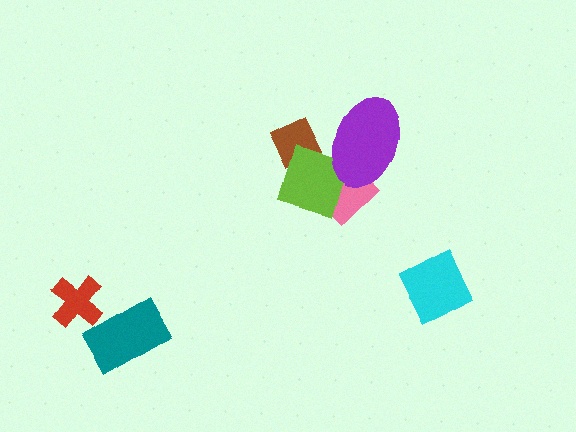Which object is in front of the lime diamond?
The purple ellipse is in front of the lime diamond.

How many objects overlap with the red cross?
0 objects overlap with the red cross.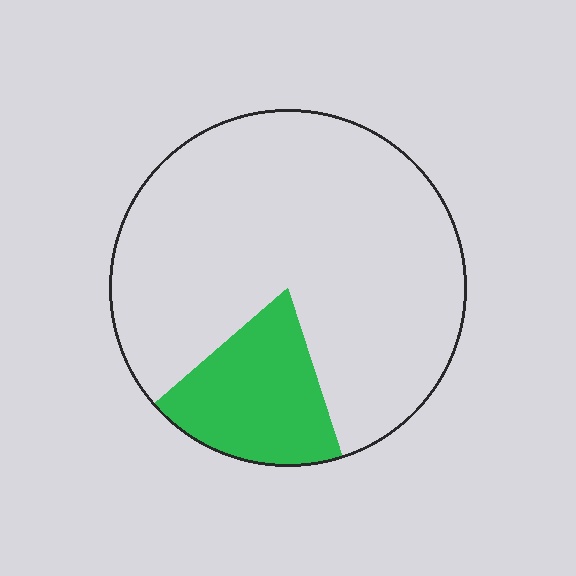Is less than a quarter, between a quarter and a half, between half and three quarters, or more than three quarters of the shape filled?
Less than a quarter.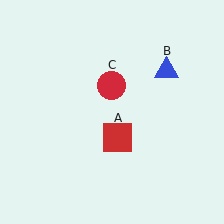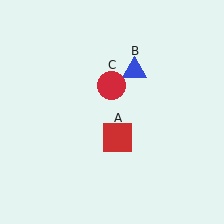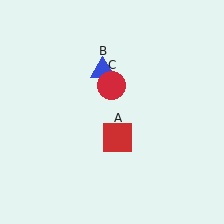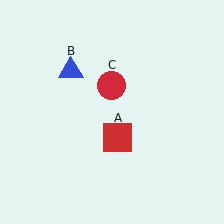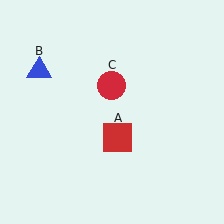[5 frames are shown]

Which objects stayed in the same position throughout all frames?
Red square (object A) and red circle (object C) remained stationary.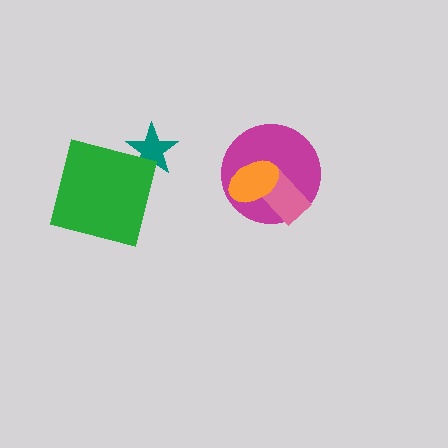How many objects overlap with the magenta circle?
2 objects overlap with the magenta circle.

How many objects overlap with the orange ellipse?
2 objects overlap with the orange ellipse.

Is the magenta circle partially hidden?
Yes, it is partially covered by another shape.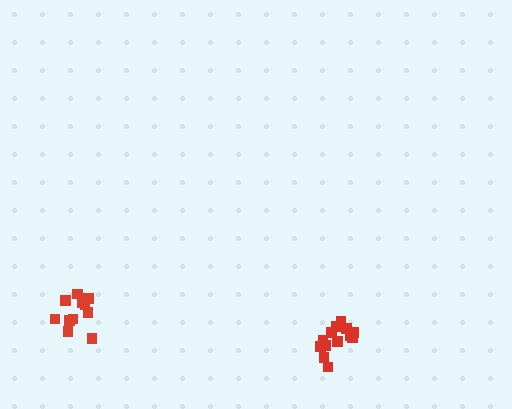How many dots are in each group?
Group 1: 11 dots, Group 2: 14 dots (25 total).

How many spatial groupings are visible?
There are 2 spatial groupings.